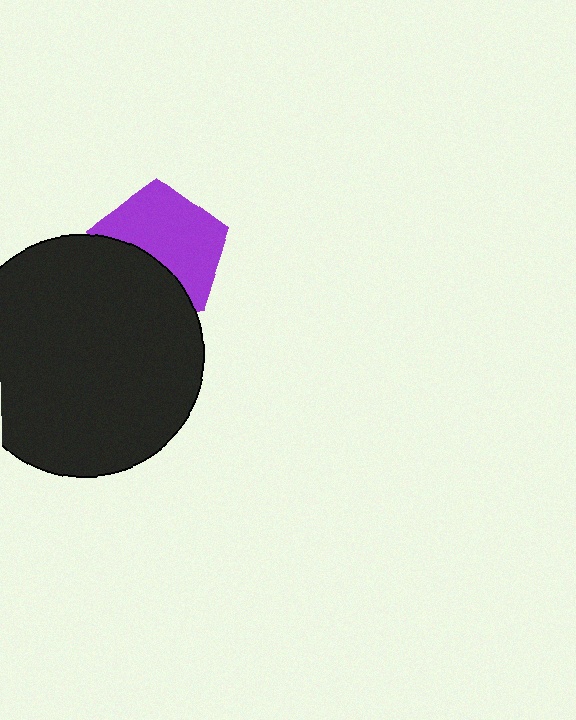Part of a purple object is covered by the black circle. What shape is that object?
It is a pentagon.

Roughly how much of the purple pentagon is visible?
About half of it is visible (roughly 62%).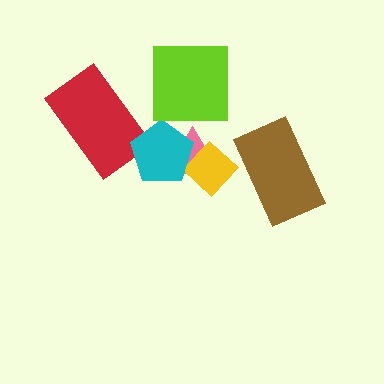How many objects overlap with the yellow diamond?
2 objects overlap with the yellow diamond.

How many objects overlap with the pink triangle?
2 objects overlap with the pink triangle.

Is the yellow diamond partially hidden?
Yes, it is partially covered by another shape.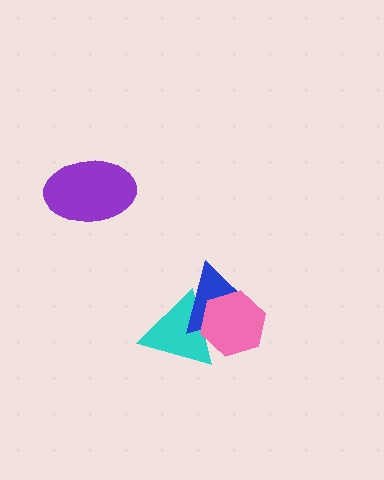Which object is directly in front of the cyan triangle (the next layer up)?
The blue triangle is directly in front of the cyan triangle.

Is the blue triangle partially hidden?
Yes, it is partially covered by another shape.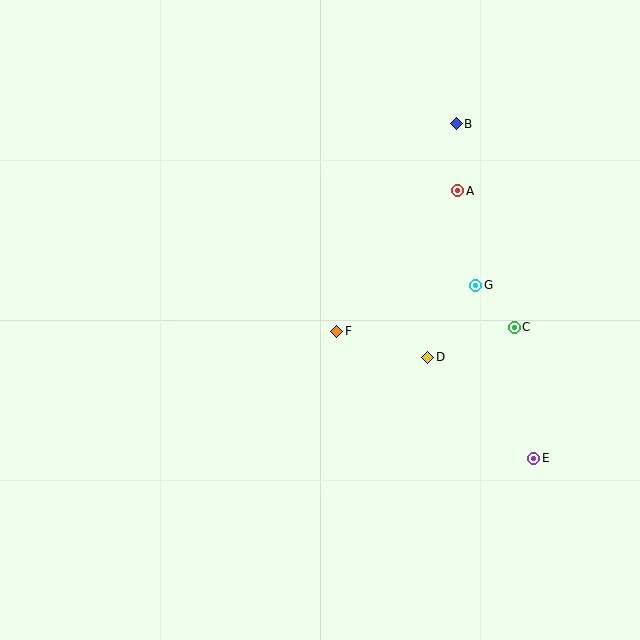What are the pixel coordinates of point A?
Point A is at (458, 191).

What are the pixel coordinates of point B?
Point B is at (456, 124).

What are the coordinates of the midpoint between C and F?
The midpoint between C and F is at (426, 329).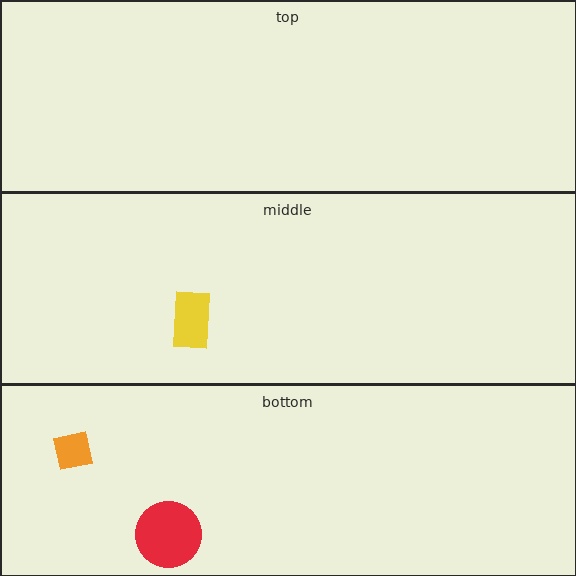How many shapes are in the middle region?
1.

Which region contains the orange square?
The bottom region.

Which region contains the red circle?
The bottom region.